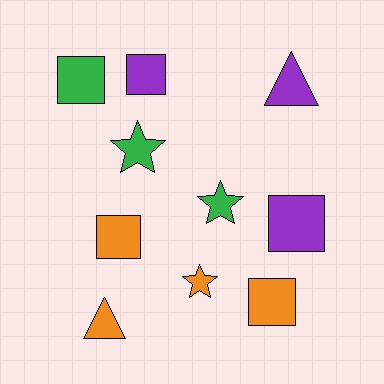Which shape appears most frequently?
Square, with 5 objects.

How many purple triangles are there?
There is 1 purple triangle.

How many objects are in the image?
There are 10 objects.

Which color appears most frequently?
Orange, with 4 objects.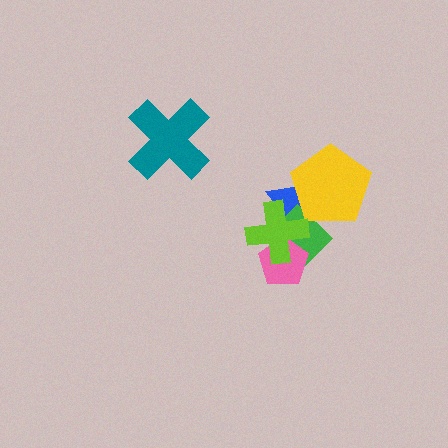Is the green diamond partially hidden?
Yes, it is partially covered by another shape.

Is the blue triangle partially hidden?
Yes, it is partially covered by another shape.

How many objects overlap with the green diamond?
4 objects overlap with the green diamond.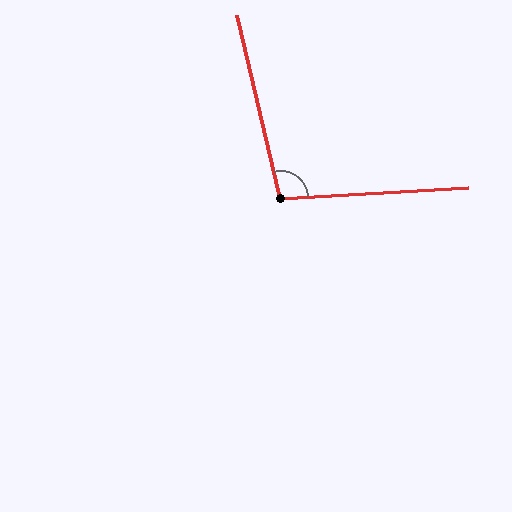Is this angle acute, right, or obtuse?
It is obtuse.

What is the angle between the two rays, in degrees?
Approximately 100 degrees.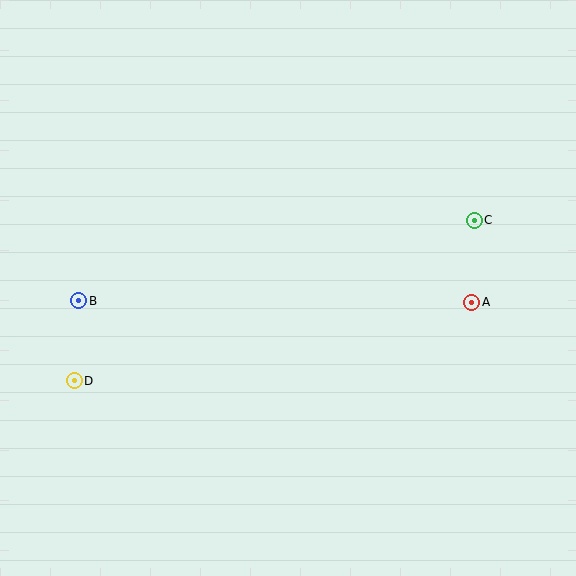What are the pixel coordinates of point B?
Point B is at (79, 301).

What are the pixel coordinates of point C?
Point C is at (474, 220).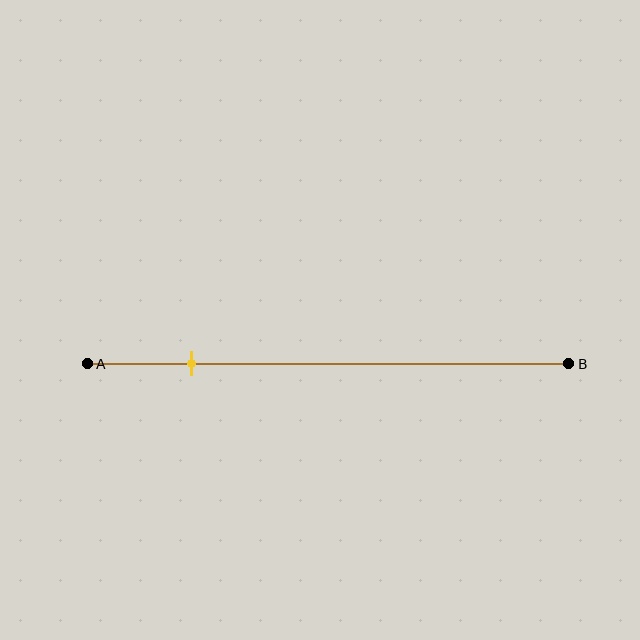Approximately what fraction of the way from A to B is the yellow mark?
The yellow mark is approximately 20% of the way from A to B.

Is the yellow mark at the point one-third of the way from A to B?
No, the mark is at about 20% from A, not at the 33% one-third point.